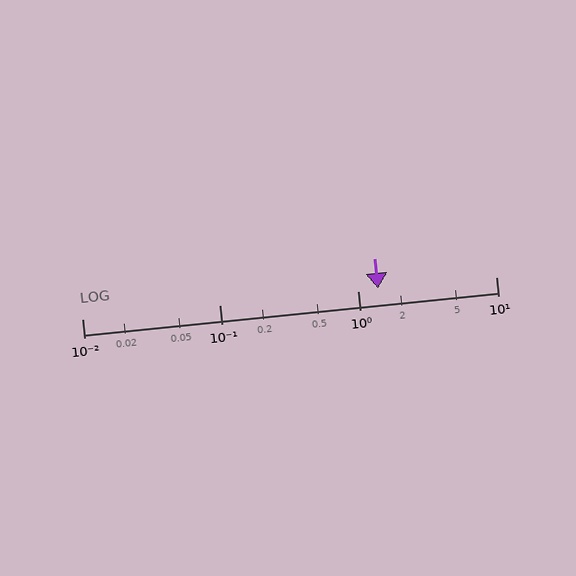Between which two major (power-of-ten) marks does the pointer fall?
The pointer is between 1 and 10.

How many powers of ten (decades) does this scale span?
The scale spans 3 decades, from 0.01 to 10.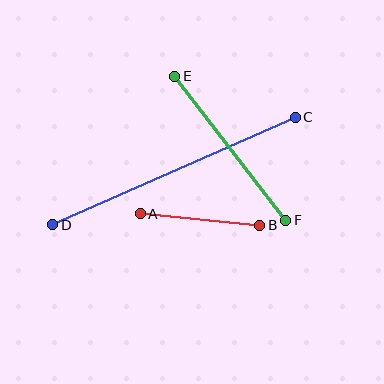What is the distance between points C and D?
The distance is approximately 265 pixels.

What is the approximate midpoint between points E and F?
The midpoint is at approximately (230, 148) pixels.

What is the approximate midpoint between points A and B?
The midpoint is at approximately (200, 219) pixels.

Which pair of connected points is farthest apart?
Points C and D are farthest apart.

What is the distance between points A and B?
The distance is approximately 120 pixels.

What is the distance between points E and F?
The distance is approximately 182 pixels.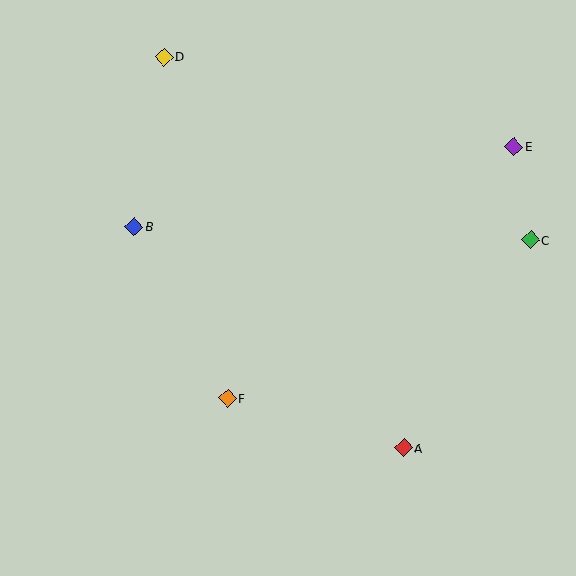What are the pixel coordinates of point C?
Point C is at (531, 240).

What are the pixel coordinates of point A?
Point A is at (404, 448).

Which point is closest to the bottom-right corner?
Point A is closest to the bottom-right corner.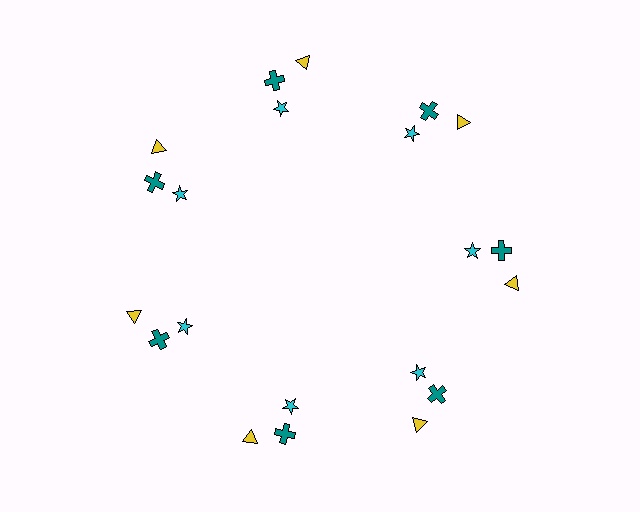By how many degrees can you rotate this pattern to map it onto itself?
The pattern maps onto itself every 51 degrees of rotation.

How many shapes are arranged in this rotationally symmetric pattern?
There are 21 shapes, arranged in 7 groups of 3.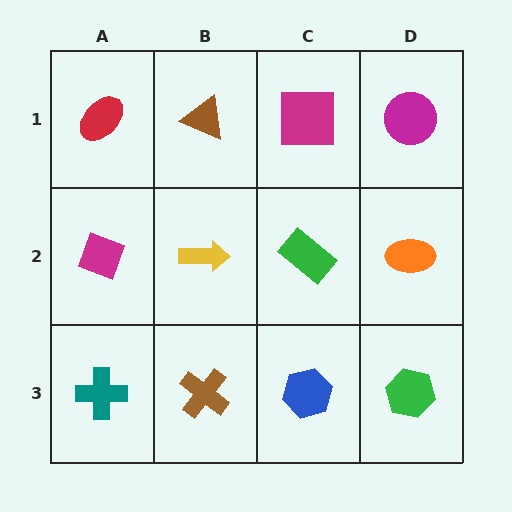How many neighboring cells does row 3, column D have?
2.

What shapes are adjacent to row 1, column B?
A yellow arrow (row 2, column B), a red ellipse (row 1, column A), a magenta square (row 1, column C).